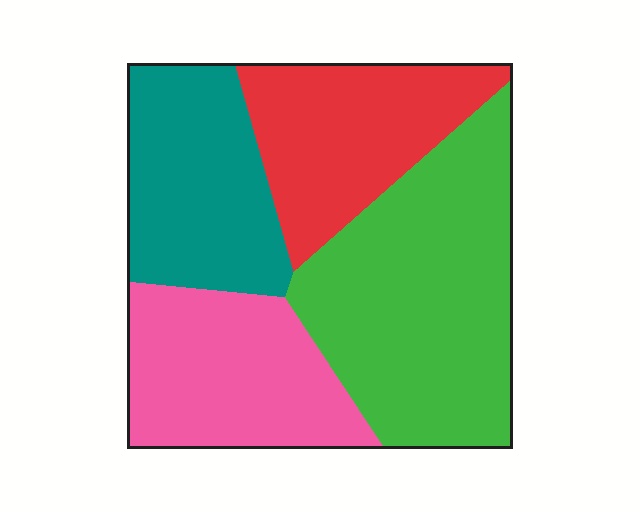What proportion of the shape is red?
Red takes up about one fifth (1/5) of the shape.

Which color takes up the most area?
Green, at roughly 35%.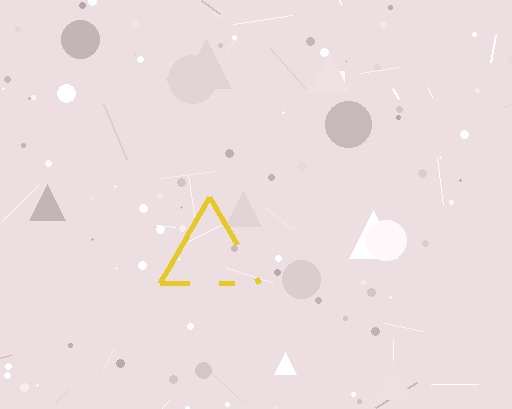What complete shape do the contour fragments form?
The contour fragments form a triangle.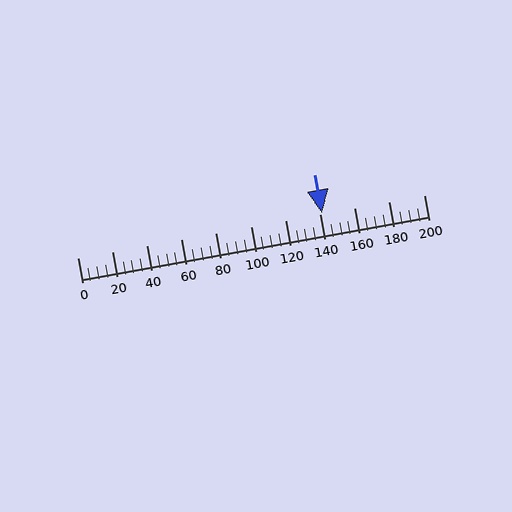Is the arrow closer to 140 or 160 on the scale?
The arrow is closer to 140.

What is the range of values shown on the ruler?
The ruler shows values from 0 to 200.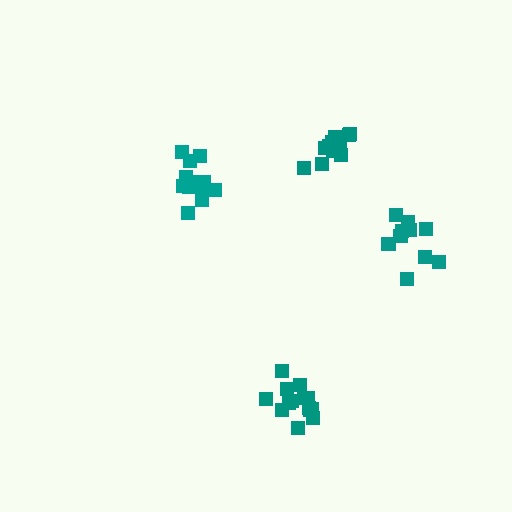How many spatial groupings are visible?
There are 4 spatial groupings.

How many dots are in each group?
Group 1: 10 dots, Group 2: 12 dots, Group 3: 13 dots, Group 4: 14 dots (49 total).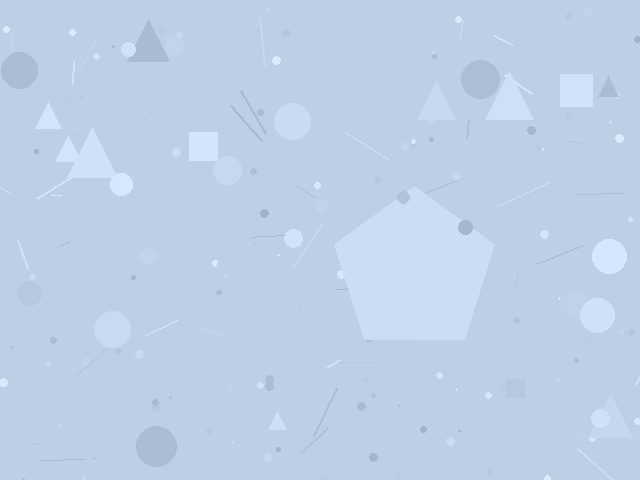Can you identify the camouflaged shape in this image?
The camouflaged shape is a pentagon.